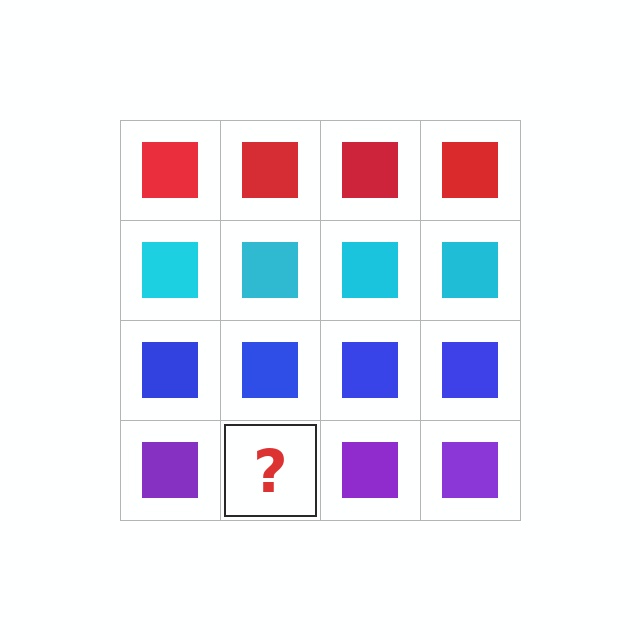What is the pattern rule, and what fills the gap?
The rule is that each row has a consistent color. The gap should be filled with a purple square.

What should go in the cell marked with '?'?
The missing cell should contain a purple square.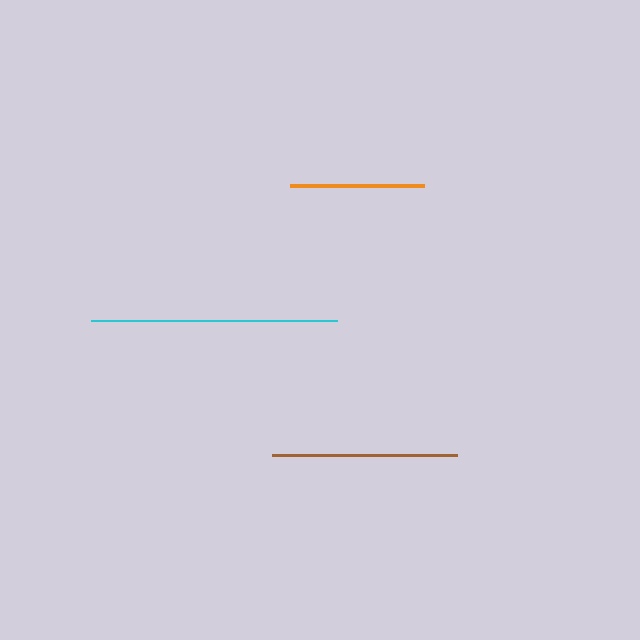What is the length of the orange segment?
The orange segment is approximately 134 pixels long.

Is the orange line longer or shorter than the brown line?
The brown line is longer than the orange line.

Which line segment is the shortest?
The orange line is the shortest at approximately 134 pixels.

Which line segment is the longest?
The cyan line is the longest at approximately 246 pixels.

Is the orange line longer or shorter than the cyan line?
The cyan line is longer than the orange line.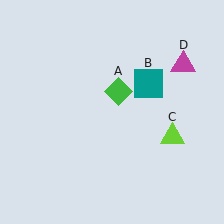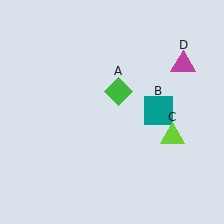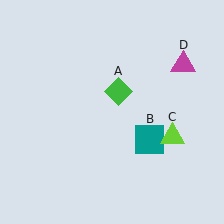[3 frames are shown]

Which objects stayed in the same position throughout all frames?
Green diamond (object A) and lime triangle (object C) and magenta triangle (object D) remained stationary.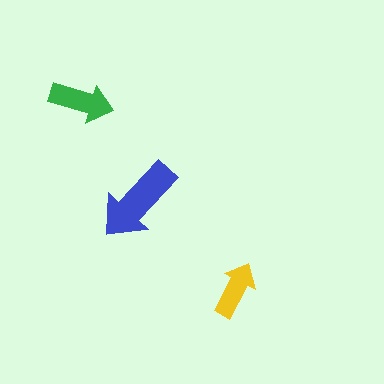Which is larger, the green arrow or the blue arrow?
The blue one.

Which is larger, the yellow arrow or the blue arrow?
The blue one.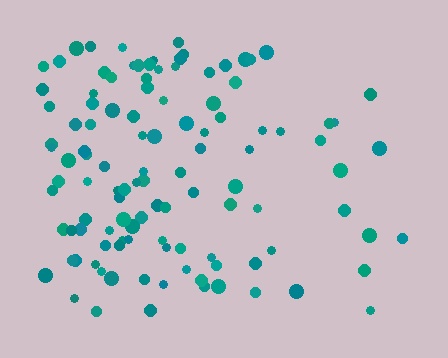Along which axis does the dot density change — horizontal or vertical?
Horizontal.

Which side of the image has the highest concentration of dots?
The left.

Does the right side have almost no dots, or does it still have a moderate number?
Still a moderate number, just noticeably fewer than the left.